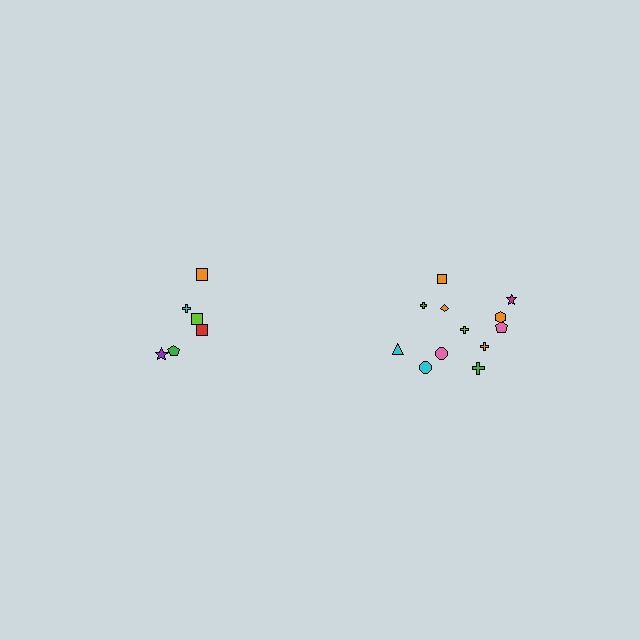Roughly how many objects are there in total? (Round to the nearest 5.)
Roughly 20 objects in total.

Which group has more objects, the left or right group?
The right group.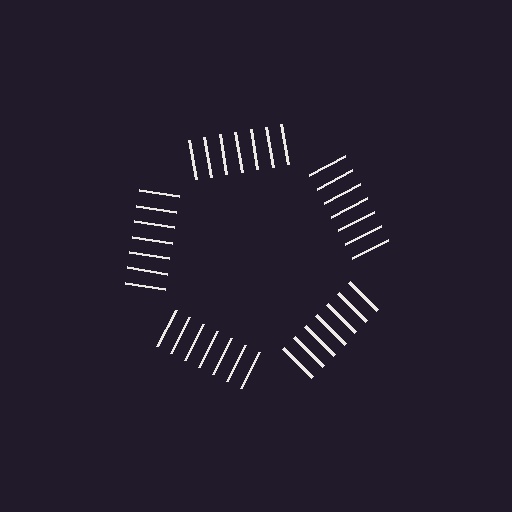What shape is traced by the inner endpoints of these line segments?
An illusory pentagon — the line segments terminate on its edges but no continuous stroke is drawn.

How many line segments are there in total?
35 — 7 along each of the 5 edges.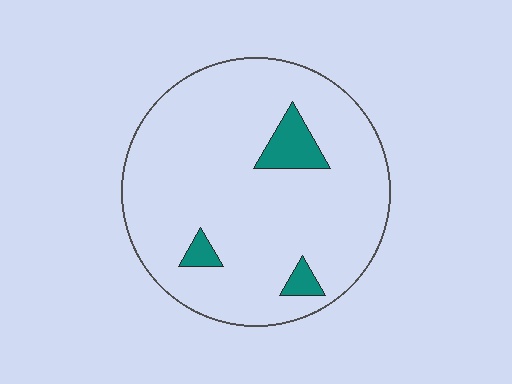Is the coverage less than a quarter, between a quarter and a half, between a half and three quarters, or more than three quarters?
Less than a quarter.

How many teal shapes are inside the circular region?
3.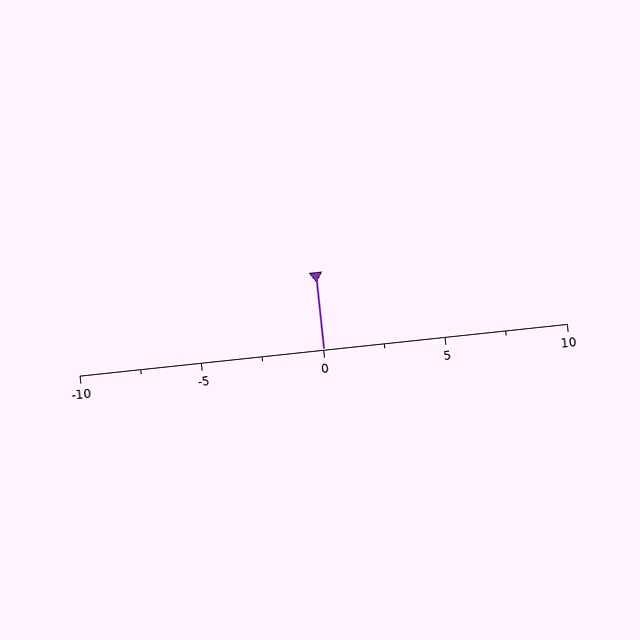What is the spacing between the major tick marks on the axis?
The major ticks are spaced 5 apart.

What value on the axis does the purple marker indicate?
The marker indicates approximately 0.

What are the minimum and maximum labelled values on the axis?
The axis runs from -10 to 10.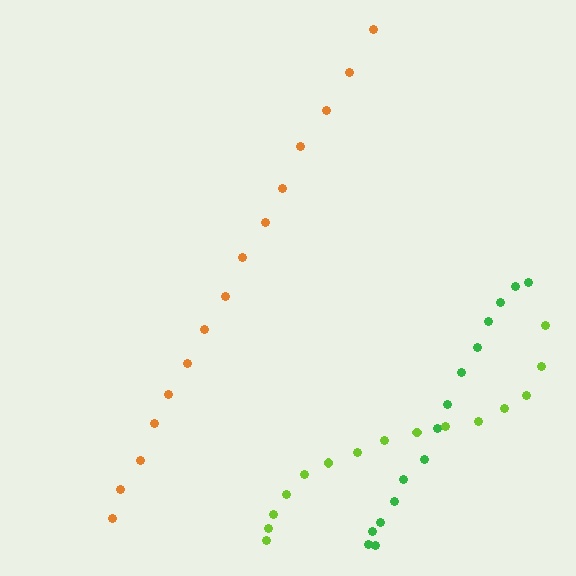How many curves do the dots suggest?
There are 3 distinct paths.